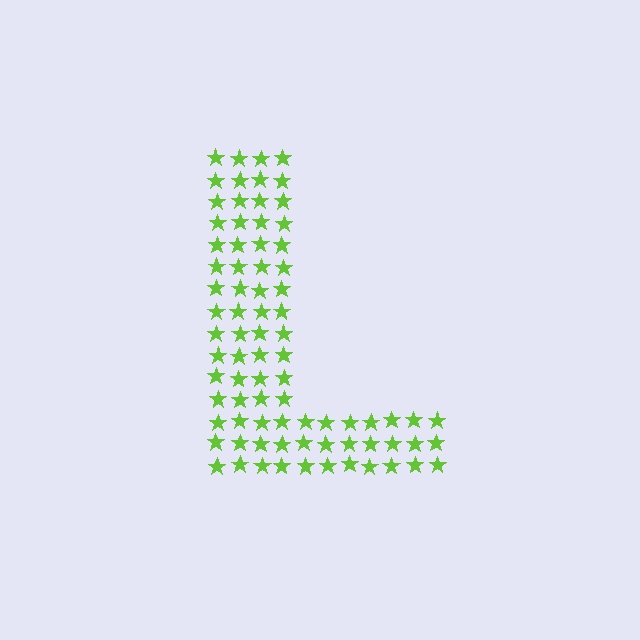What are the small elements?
The small elements are stars.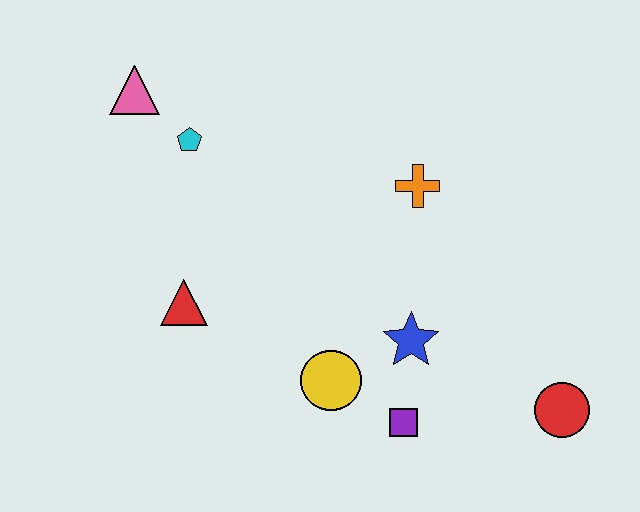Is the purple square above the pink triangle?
No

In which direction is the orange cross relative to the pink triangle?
The orange cross is to the right of the pink triangle.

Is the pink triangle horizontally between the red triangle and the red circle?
No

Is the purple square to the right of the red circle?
No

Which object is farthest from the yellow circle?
The pink triangle is farthest from the yellow circle.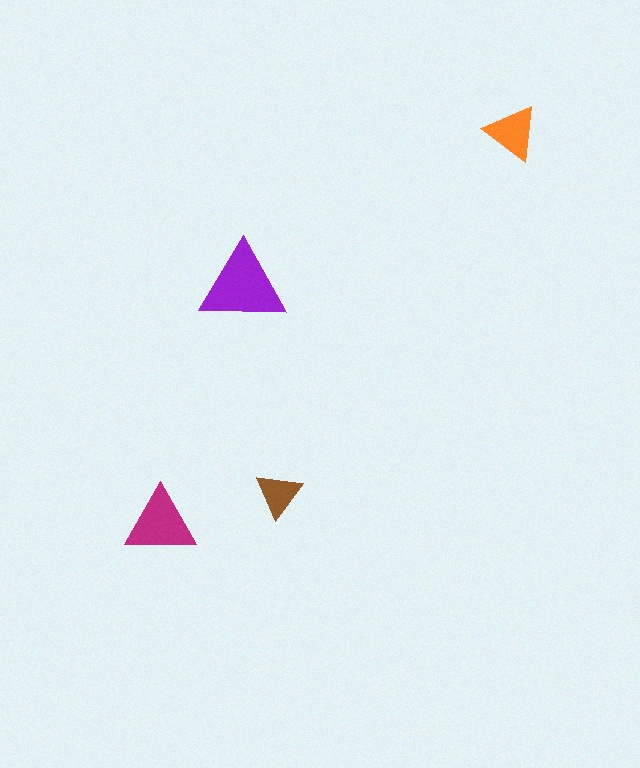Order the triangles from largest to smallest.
the purple one, the magenta one, the orange one, the brown one.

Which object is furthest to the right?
The orange triangle is rightmost.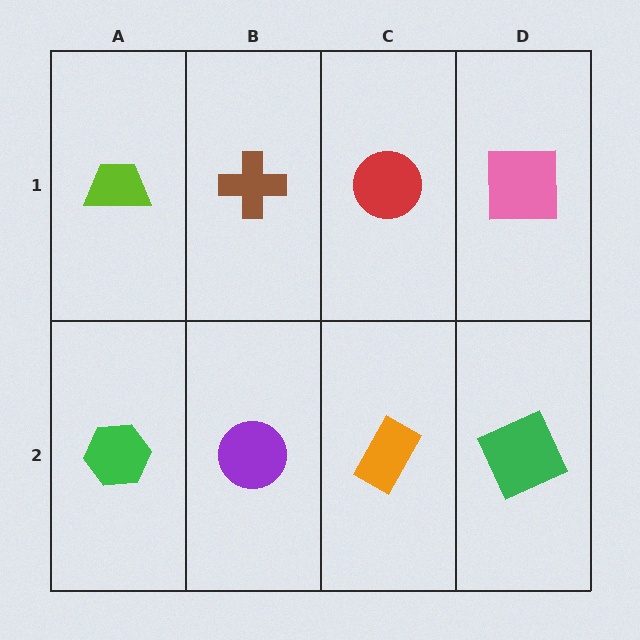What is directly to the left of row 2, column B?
A green hexagon.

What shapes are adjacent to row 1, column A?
A green hexagon (row 2, column A), a brown cross (row 1, column B).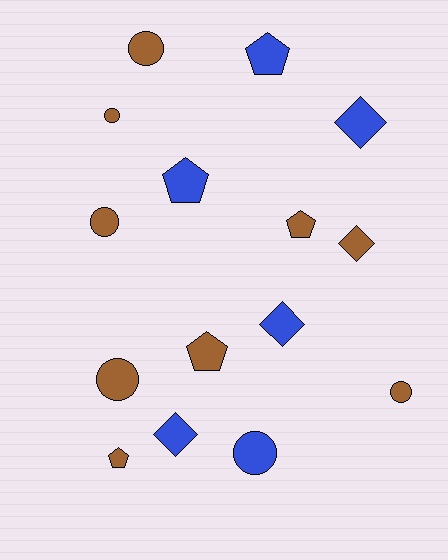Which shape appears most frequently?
Circle, with 6 objects.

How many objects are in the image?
There are 15 objects.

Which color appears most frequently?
Brown, with 9 objects.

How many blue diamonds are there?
There are 3 blue diamonds.